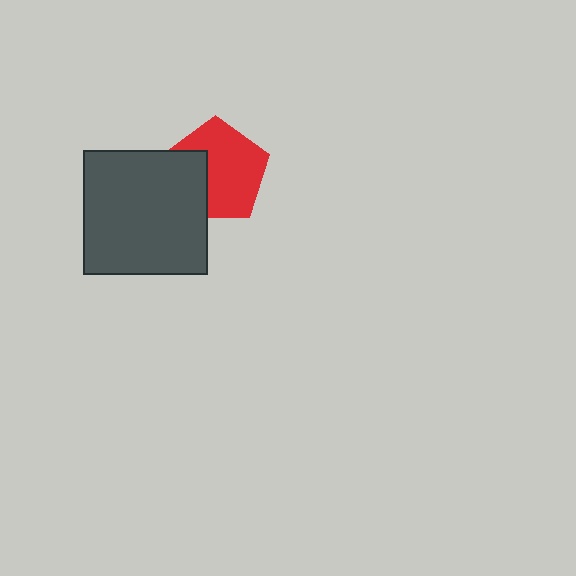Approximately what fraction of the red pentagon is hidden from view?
Roughly 32% of the red pentagon is hidden behind the dark gray square.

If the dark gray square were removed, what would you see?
You would see the complete red pentagon.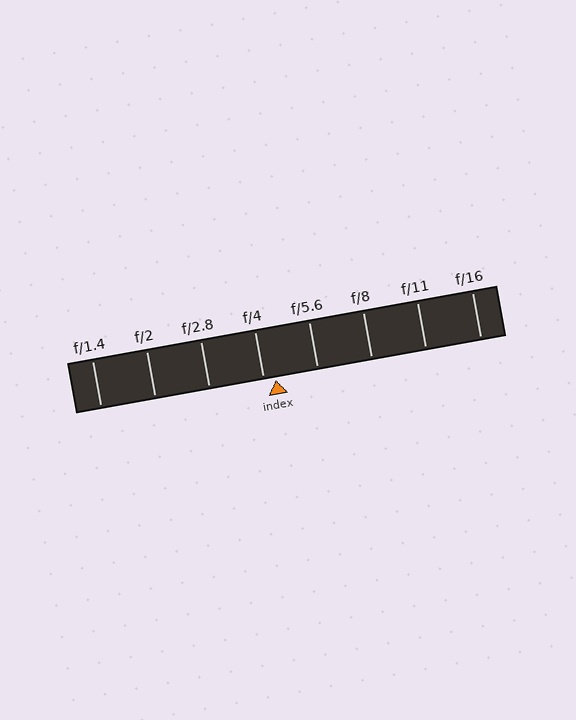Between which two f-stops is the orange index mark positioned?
The index mark is between f/4 and f/5.6.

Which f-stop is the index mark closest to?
The index mark is closest to f/4.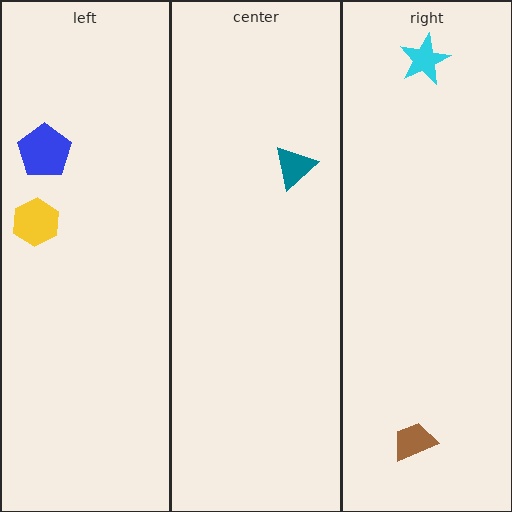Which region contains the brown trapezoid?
The right region.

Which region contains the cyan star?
The right region.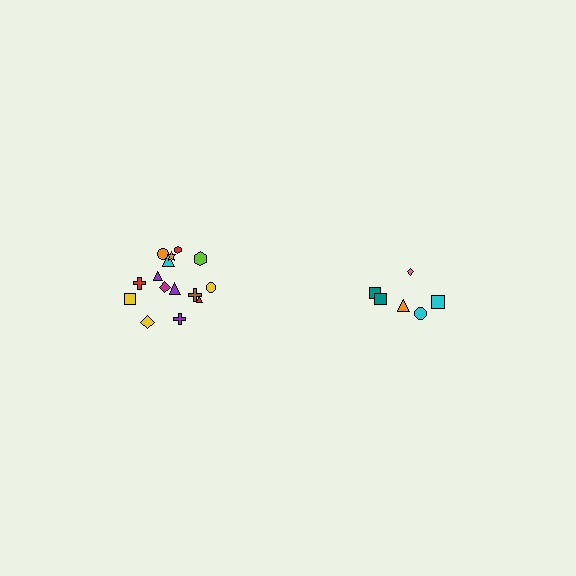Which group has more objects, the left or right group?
The left group.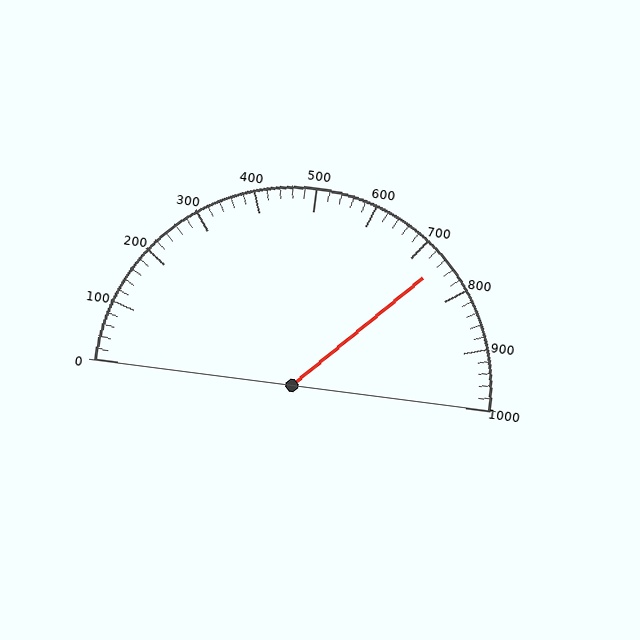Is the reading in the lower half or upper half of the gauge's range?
The reading is in the upper half of the range (0 to 1000).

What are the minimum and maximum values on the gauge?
The gauge ranges from 0 to 1000.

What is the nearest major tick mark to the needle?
The nearest major tick mark is 700.